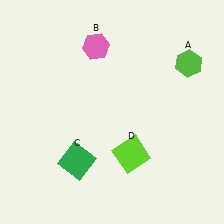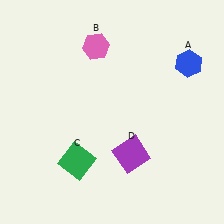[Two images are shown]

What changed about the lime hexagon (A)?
In Image 1, A is lime. In Image 2, it changed to blue.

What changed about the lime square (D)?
In Image 1, D is lime. In Image 2, it changed to purple.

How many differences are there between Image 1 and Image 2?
There are 2 differences between the two images.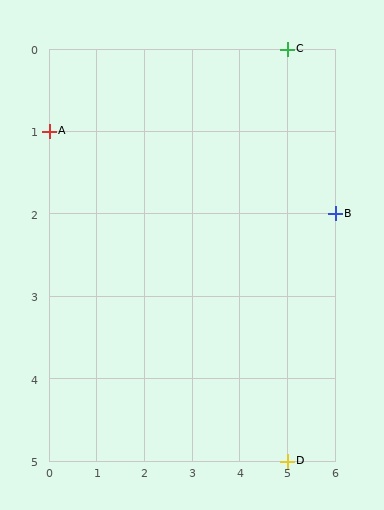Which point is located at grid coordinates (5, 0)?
Point C is at (5, 0).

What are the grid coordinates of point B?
Point B is at grid coordinates (6, 2).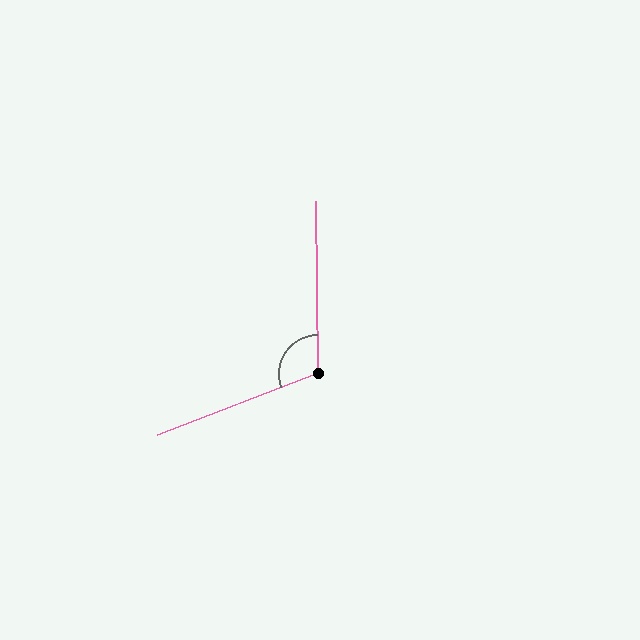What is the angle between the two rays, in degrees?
Approximately 110 degrees.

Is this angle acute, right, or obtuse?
It is obtuse.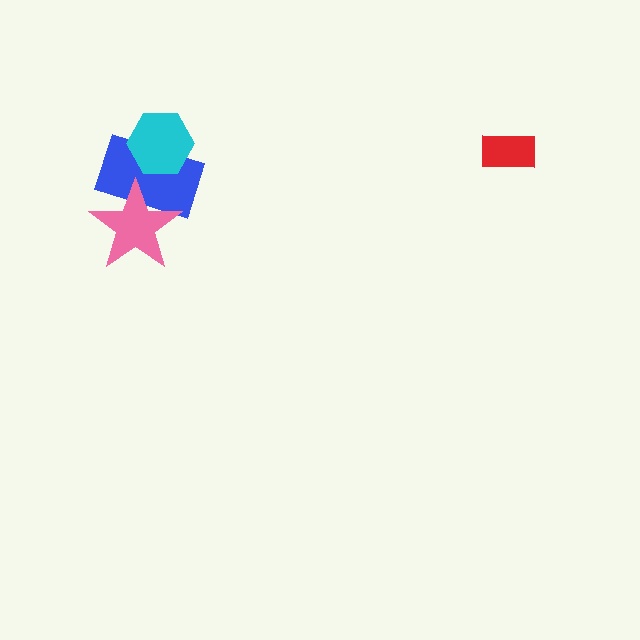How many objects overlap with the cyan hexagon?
1 object overlaps with the cyan hexagon.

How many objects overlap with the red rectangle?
0 objects overlap with the red rectangle.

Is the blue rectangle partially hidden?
Yes, it is partially covered by another shape.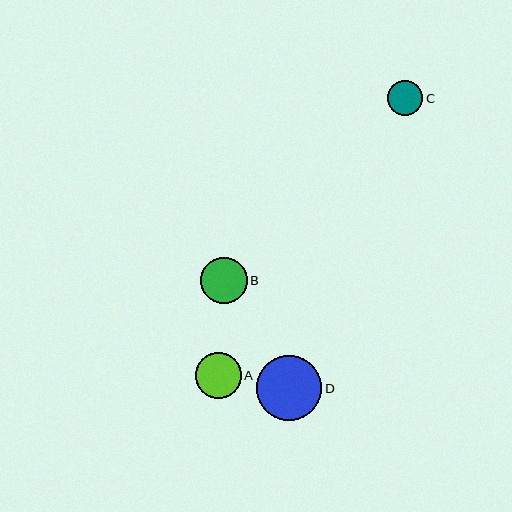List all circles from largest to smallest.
From largest to smallest: D, B, A, C.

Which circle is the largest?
Circle D is the largest with a size of approximately 65 pixels.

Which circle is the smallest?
Circle C is the smallest with a size of approximately 35 pixels.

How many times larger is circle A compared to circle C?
Circle A is approximately 1.3 times the size of circle C.